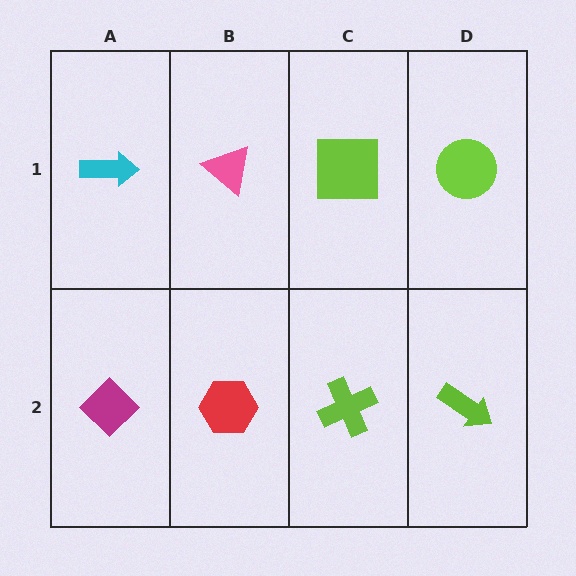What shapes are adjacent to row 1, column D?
A lime arrow (row 2, column D), a lime square (row 1, column C).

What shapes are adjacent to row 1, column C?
A lime cross (row 2, column C), a pink triangle (row 1, column B), a lime circle (row 1, column D).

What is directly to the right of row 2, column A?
A red hexagon.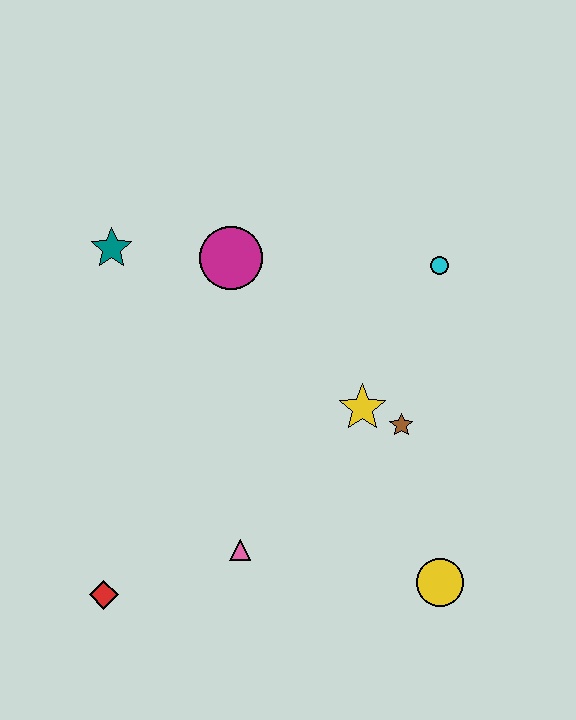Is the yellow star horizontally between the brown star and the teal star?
Yes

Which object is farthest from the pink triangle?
The cyan circle is farthest from the pink triangle.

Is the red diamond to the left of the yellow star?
Yes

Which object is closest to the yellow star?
The brown star is closest to the yellow star.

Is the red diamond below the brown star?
Yes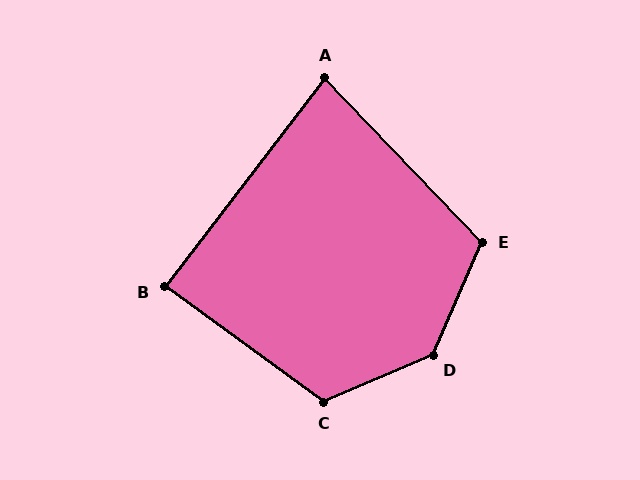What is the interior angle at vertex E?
Approximately 113 degrees (obtuse).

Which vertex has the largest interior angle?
D, at approximately 136 degrees.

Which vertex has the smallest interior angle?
A, at approximately 81 degrees.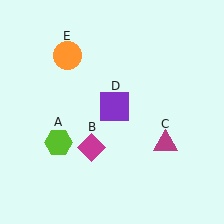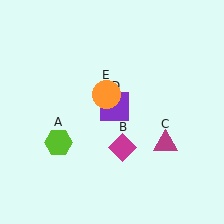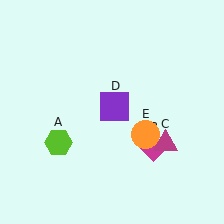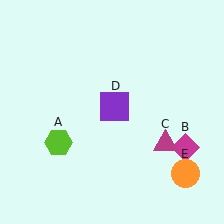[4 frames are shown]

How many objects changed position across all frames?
2 objects changed position: magenta diamond (object B), orange circle (object E).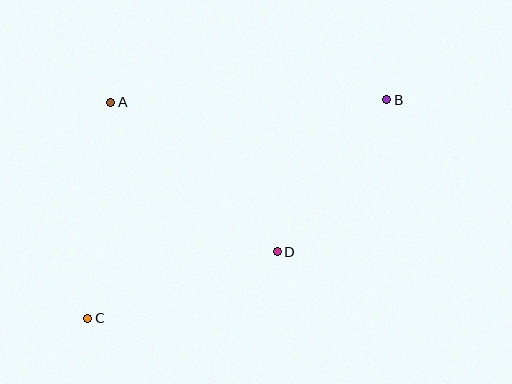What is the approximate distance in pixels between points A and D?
The distance between A and D is approximately 224 pixels.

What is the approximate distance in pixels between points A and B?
The distance between A and B is approximately 276 pixels.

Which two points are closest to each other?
Points B and D are closest to each other.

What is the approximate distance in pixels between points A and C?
The distance between A and C is approximately 217 pixels.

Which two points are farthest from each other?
Points B and C are farthest from each other.